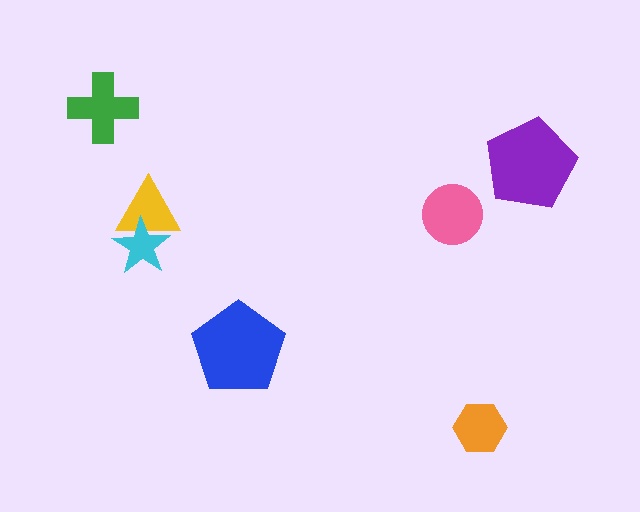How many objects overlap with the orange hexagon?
0 objects overlap with the orange hexagon.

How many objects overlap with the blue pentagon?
0 objects overlap with the blue pentagon.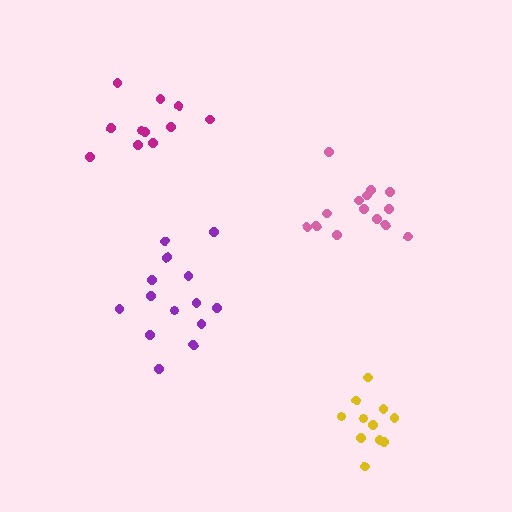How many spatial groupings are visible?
There are 4 spatial groupings.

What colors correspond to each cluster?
The clusters are colored: magenta, yellow, pink, purple.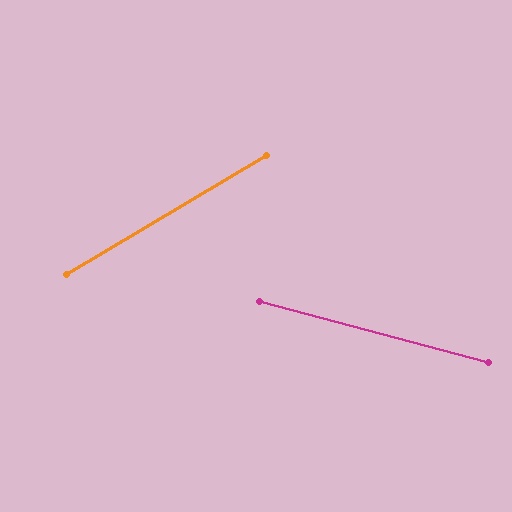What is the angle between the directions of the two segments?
Approximately 46 degrees.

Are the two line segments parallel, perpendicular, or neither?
Neither parallel nor perpendicular — they differ by about 46°.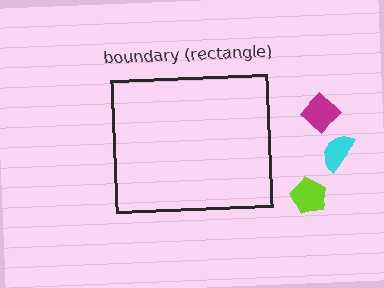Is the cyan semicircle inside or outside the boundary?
Outside.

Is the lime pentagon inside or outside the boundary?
Outside.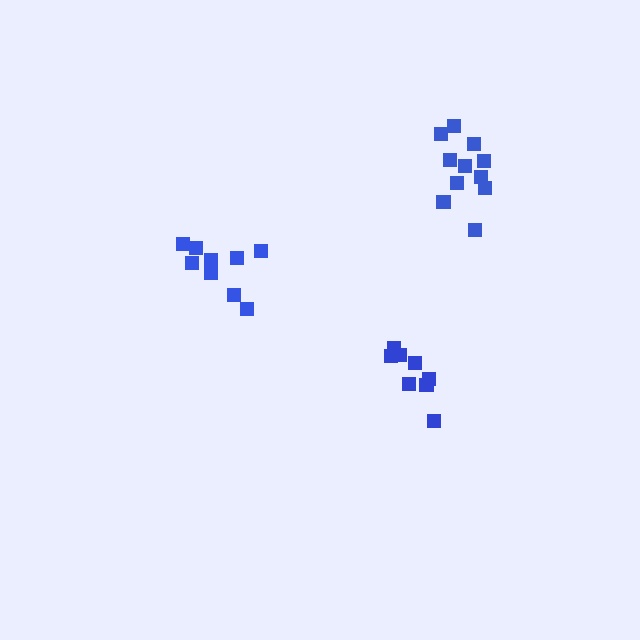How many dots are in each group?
Group 1: 11 dots, Group 2: 8 dots, Group 3: 9 dots (28 total).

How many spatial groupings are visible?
There are 3 spatial groupings.